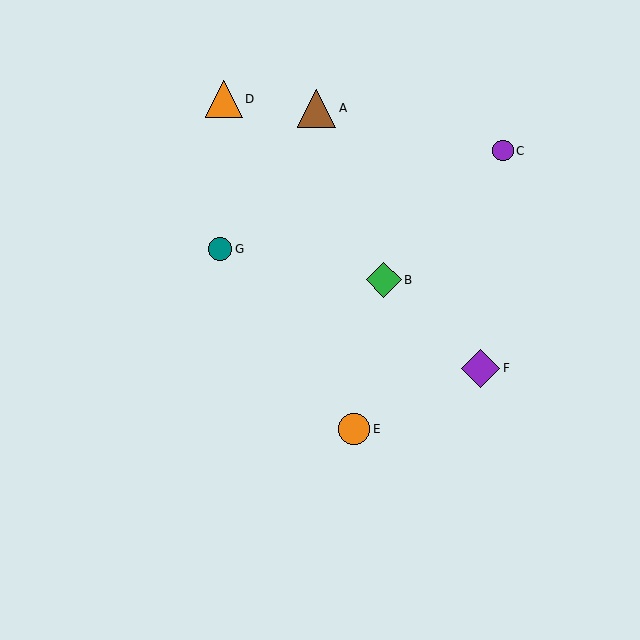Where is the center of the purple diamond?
The center of the purple diamond is at (481, 368).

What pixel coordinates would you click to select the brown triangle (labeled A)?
Click at (317, 108) to select the brown triangle A.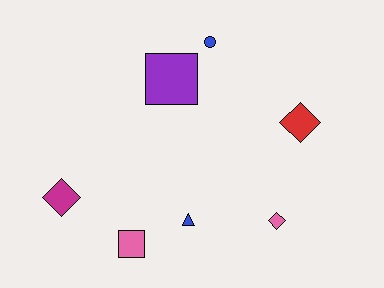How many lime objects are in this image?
There are no lime objects.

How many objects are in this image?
There are 7 objects.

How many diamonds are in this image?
There are 3 diamonds.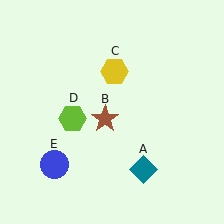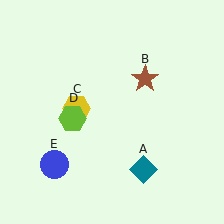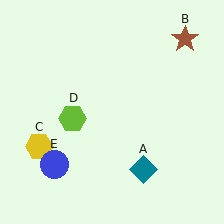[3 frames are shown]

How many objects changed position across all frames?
2 objects changed position: brown star (object B), yellow hexagon (object C).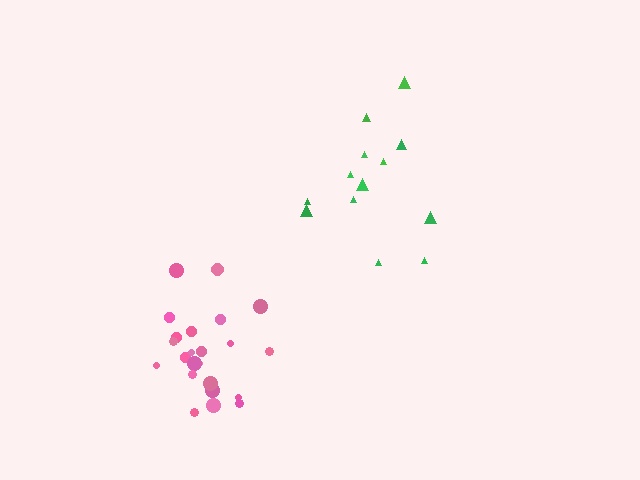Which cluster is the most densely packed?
Pink.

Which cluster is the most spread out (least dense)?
Green.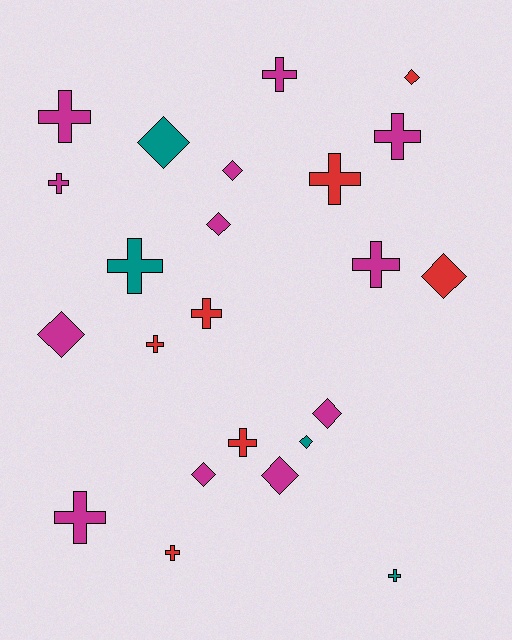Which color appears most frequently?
Magenta, with 12 objects.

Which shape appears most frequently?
Cross, with 13 objects.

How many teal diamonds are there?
There are 2 teal diamonds.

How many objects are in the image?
There are 23 objects.